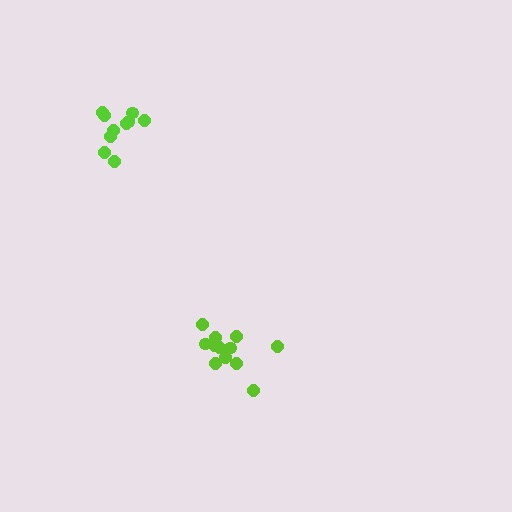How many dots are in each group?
Group 1: 12 dots, Group 2: 10 dots (22 total).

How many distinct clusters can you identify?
There are 2 distinct clusters.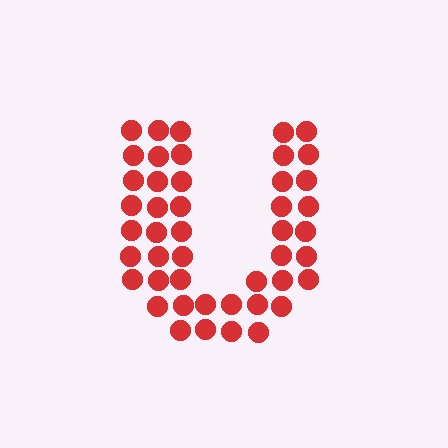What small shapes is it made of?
It is made of small circles.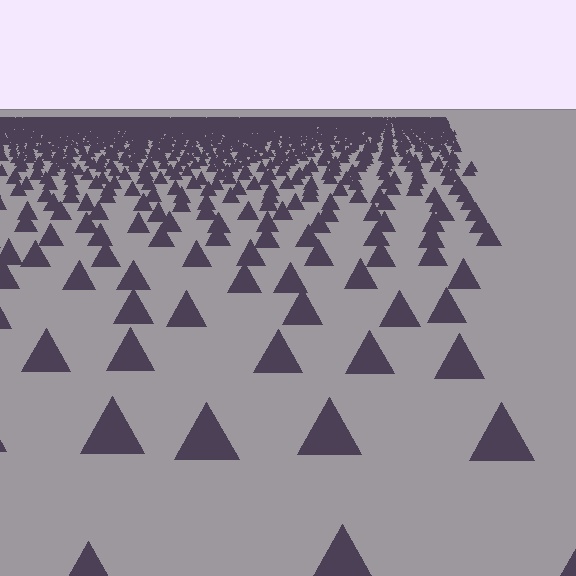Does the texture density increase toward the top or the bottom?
Density increases toward the top.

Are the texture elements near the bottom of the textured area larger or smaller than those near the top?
Larger. Near the bottom, elements are closer to the viewer and appear at a bigger on-screen size.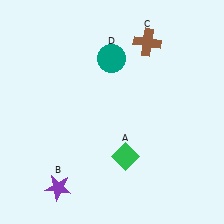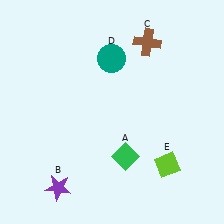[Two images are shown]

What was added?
A lime diamond (E) was added in Image 2.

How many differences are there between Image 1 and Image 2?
There is 1 difference between the two images.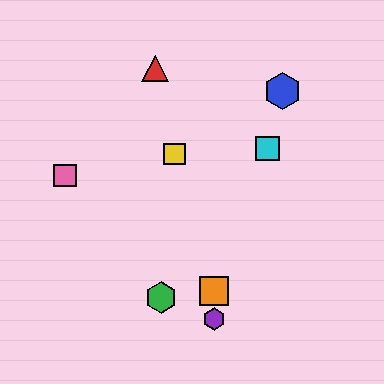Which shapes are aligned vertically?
The purple hexagon, the orange square are aligned vertically.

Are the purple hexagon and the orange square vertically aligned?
Yes, both are at x≈214.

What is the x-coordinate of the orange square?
The orange square is at x≈214.